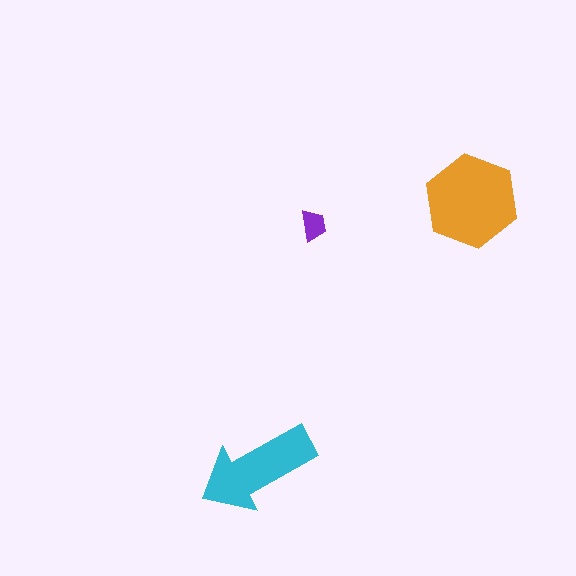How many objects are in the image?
There are 3 objects in the image.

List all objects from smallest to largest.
The purple trapezoid, the cyan arrow, the orange hexagon.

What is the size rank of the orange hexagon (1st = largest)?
1st.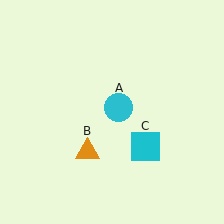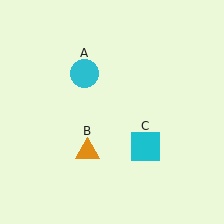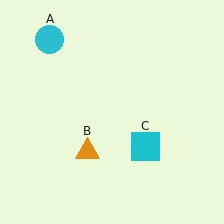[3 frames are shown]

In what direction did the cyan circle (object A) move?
The cyan circle (object A) moved up and to the left.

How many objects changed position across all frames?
1 object changed position: cyan circle (object A).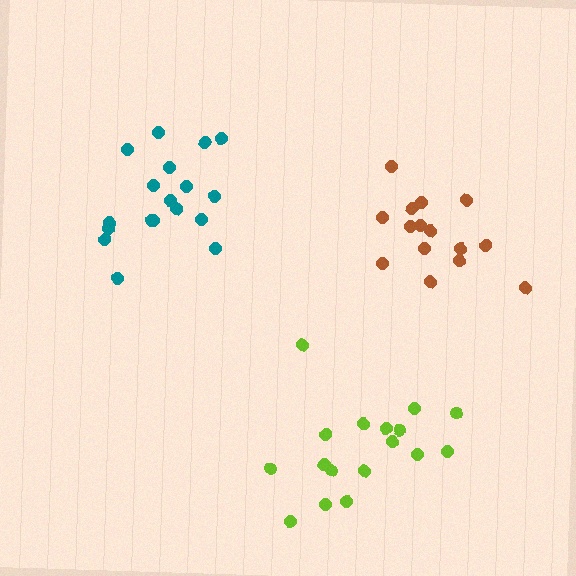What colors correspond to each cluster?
The clusters are colored: brown, teal, lime.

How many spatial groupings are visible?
There are 3 spatial groupings.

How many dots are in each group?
Group 1: 15 dots, Group 2: 18 dots, Group 3: 17 dots (50 total).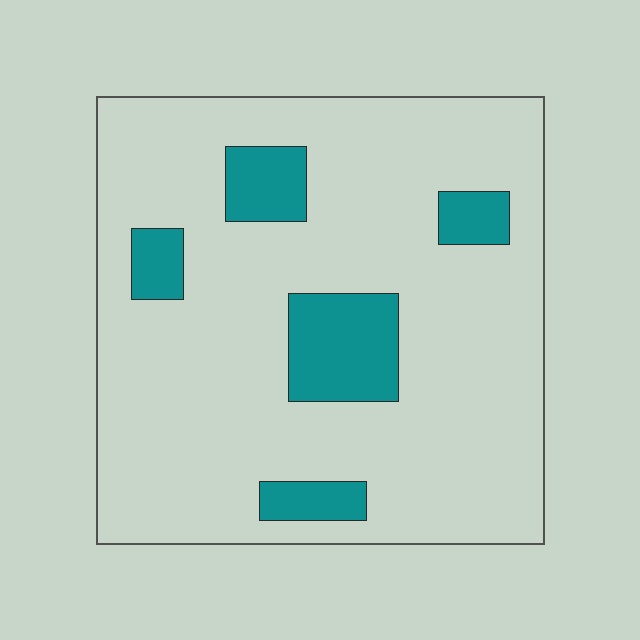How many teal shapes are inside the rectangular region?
5.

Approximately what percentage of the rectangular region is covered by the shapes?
Approximately 15%.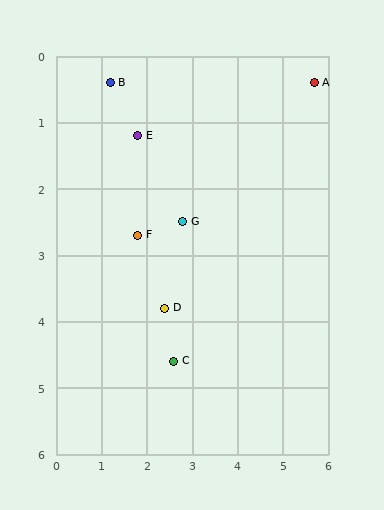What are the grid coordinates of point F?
Point F is at approximately (1.8, 2.7).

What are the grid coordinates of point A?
Point A is at approximately (5.7, 0.4).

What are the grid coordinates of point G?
Point G is at approximately (2.8, 2.5).